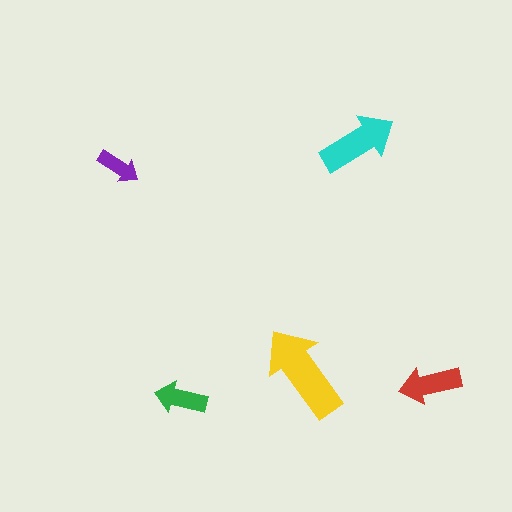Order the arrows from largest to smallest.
the yellow one, the cyan one, the red one, the green one, the purple one.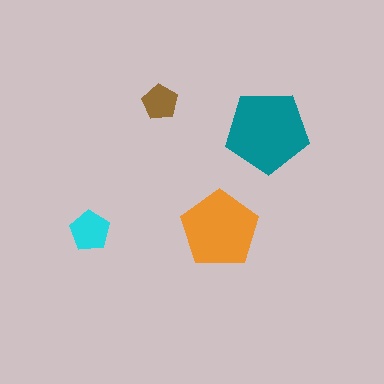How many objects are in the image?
There are 4 objects in the image.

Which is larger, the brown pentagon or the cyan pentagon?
The cyan one.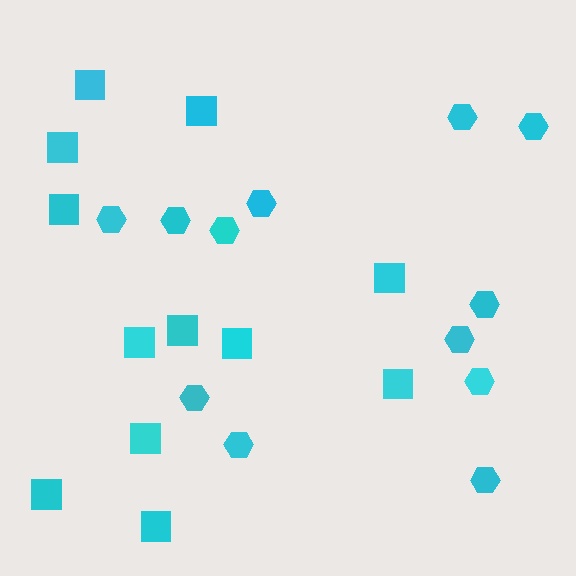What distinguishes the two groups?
There are 2 groups: one group of hexagons (12) and one group of squares (12).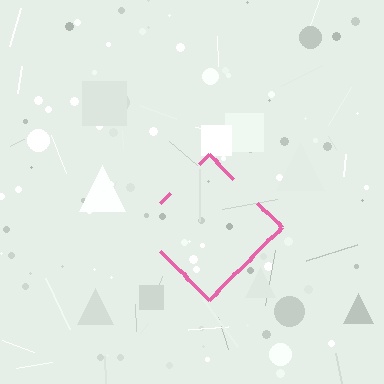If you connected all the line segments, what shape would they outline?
They would outline a diamond.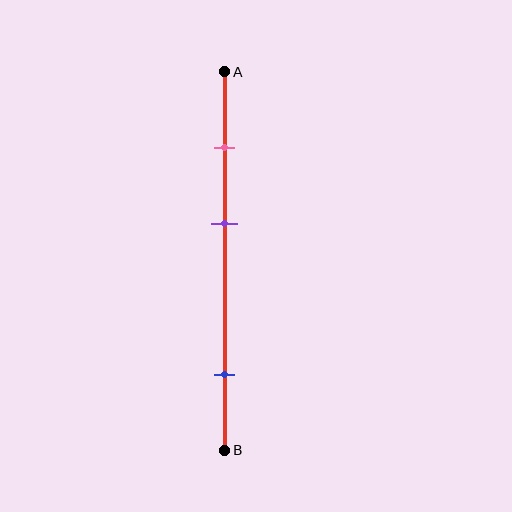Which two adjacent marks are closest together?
The pink and purple marks are the closest adjacent pair.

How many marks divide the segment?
There are 3 marks dividing the segment.